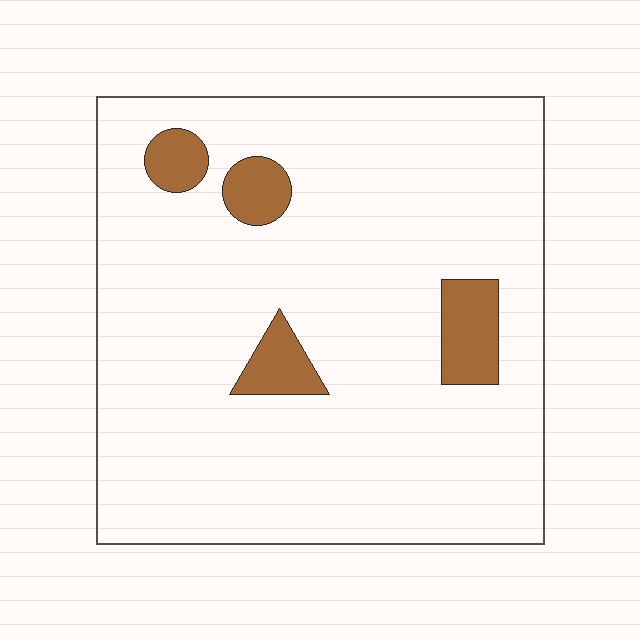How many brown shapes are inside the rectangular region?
4.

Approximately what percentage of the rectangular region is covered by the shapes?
Approximately 10%.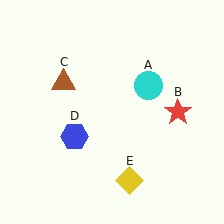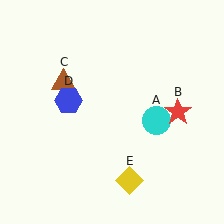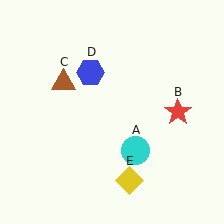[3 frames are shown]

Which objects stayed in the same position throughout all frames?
Red star (object B) and brown triangle (object C) and yellow diamond (object E) remained stationary.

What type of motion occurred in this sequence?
The cyan circle (object A), blue hexagon (object D) rotated clockwise around the center of the scene.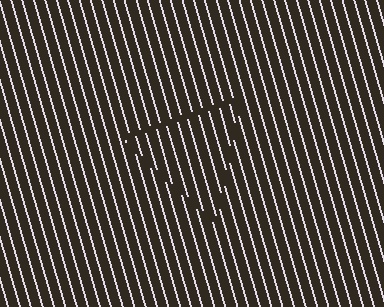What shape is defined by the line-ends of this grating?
An illusory triangle. The interior of the shape contains the same grating, shifted by half a period — the contour is defined by the phase discontinuity where line-ends from the inner and outer gratings abut.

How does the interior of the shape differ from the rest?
The interior of the shape contains the same grating, shifted by half a period — the contour is defined by the phase discontinuity where line-ends from the inner and outer gratings abut.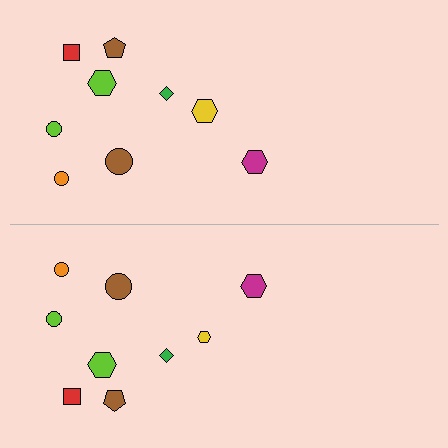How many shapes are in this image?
There are 18 shapes in this image.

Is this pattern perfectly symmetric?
No, the pattern is not perfectly symmetric. The yellow hexagon on the bottom side has a different size than its mirror counterpart.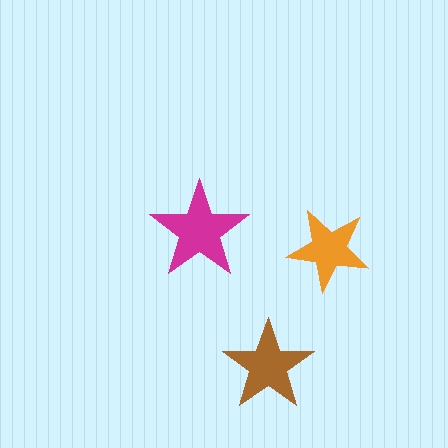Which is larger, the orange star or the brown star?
The brown one.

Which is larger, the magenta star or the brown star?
The magenta one.